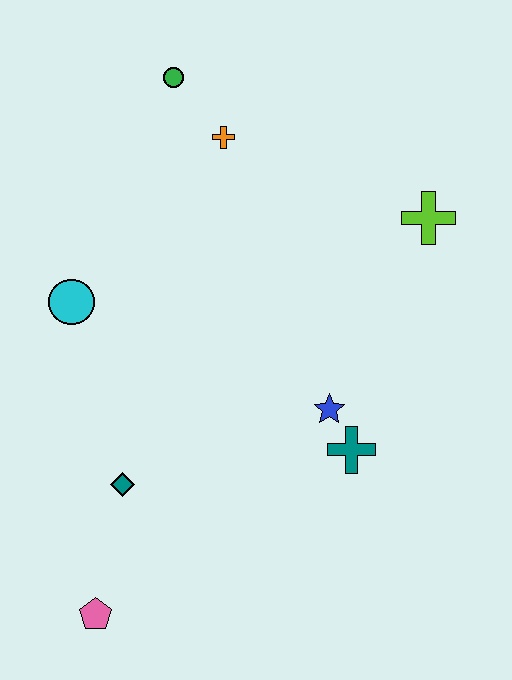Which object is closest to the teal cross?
The blue star is closest to the teal cross.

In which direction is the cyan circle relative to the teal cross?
The cyan circle is to the left of the teal cross.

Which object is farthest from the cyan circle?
The lime cross is farthest from the cyan circle.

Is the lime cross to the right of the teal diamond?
Yes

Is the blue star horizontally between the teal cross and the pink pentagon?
Yes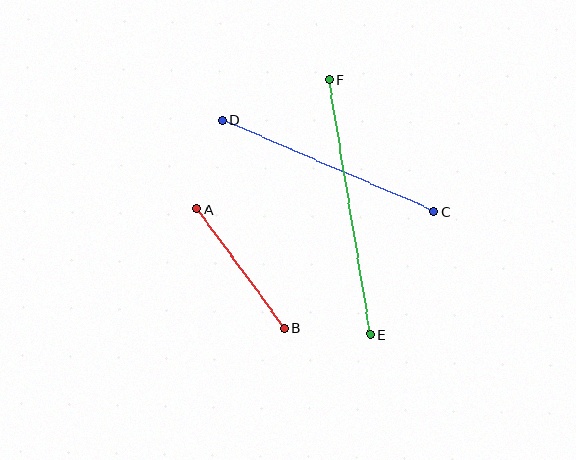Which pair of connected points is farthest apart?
Points E and F are farthest apart.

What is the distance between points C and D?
The distance is approximately 231 pixels.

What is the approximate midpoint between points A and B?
The midpoint is at approximately (241, 269) pixels.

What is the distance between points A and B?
The distance is approximately 148 pixels.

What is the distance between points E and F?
The distance is approximately 258 pixels.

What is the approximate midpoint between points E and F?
The midpoint is at approximately (350, 207) pixels.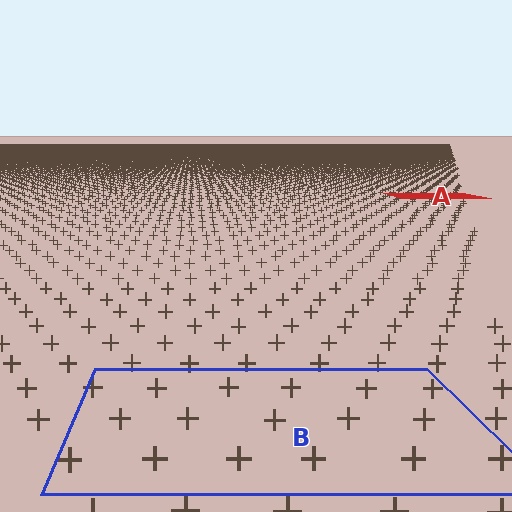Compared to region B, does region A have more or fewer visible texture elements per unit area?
Region A has more texture elements per unit area — they are packed more densely because it is farther away.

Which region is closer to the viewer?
Region B is closer. The texture elements there are larger and more spread out.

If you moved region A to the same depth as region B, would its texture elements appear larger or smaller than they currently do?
They would appear larger. At a closer depth, the same texture elements are projected at a bigger on-screen size.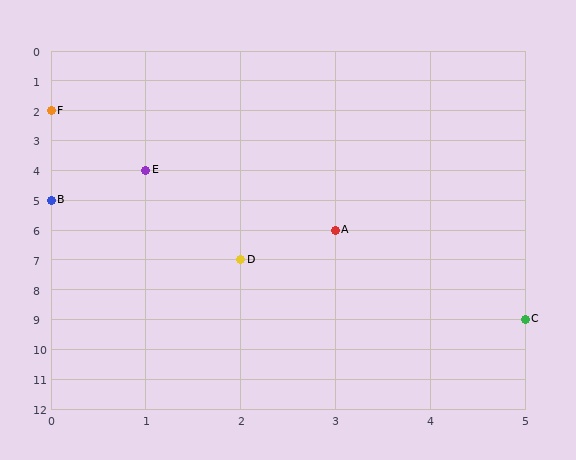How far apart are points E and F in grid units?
Points E and F are 1 column and 2 rows apart (about 2.2 grid units diagonally).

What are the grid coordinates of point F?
Point F is at grid coordinates (0, 2).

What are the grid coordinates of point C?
Point C is at grid coordinates (5, 9).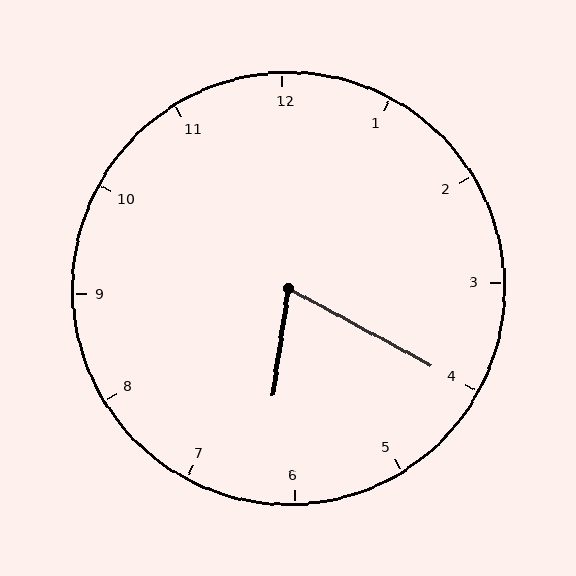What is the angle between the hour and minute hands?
Approximately 70 degrees.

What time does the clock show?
6:20.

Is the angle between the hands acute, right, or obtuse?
It is acute.